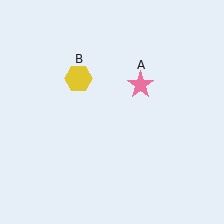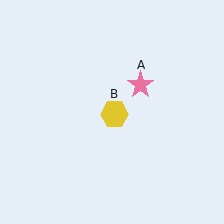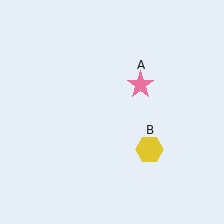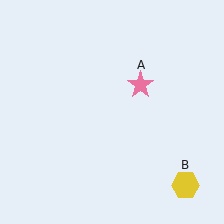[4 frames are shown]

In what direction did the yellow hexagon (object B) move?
The yellow hexagon (object B) moved down and to the right.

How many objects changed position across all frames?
1 object changed position: yellow hexagon (object B).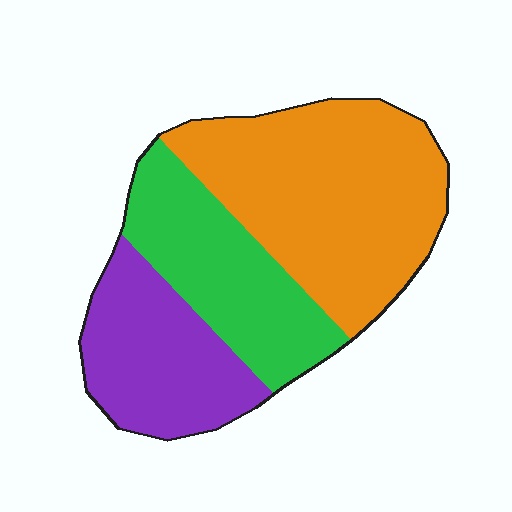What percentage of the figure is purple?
Purple covers 26% of the figure.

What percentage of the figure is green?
Green takes up between a quarter and a half of the figure.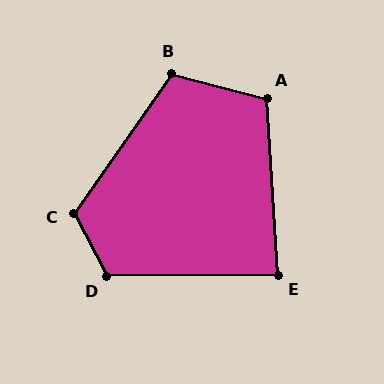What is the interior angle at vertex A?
Approximately 108 degrees (obtuse).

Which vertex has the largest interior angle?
C, at approximately 118 degrees.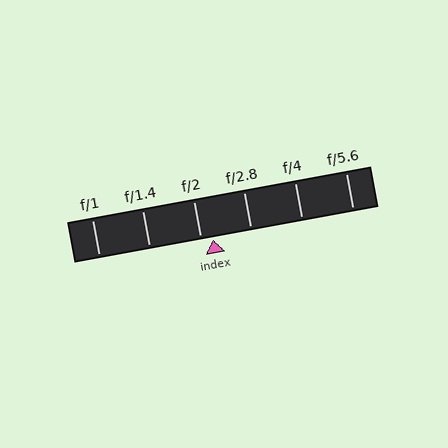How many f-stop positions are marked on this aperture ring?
There are 6 f-stop positions marked.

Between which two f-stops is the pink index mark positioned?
The index mark is between f/2 and f/2.8.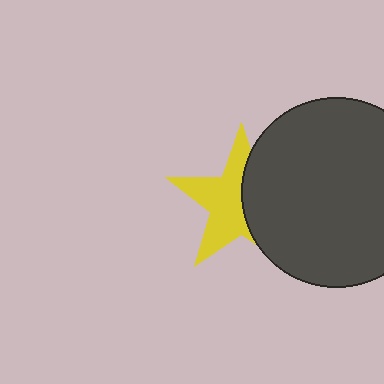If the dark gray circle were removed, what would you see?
You would see the complete yellow star.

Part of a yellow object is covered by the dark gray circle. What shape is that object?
It is a star.